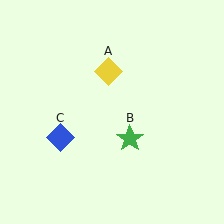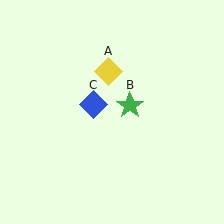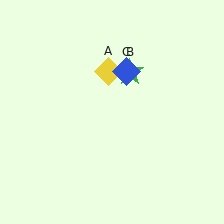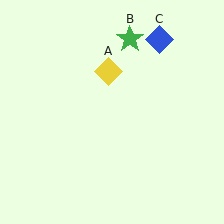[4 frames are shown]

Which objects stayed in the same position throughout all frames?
Yellow diamond (object A) remained stationary.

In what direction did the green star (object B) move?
The green star (object B) moved up.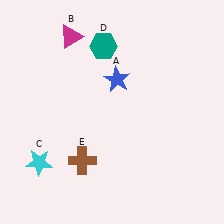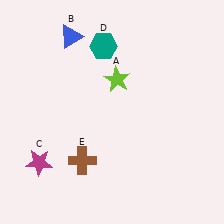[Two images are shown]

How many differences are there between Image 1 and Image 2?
There are 3 differences between the two images.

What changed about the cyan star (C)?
In Image 1, C is cyan. In Image 2, it changed to magenta.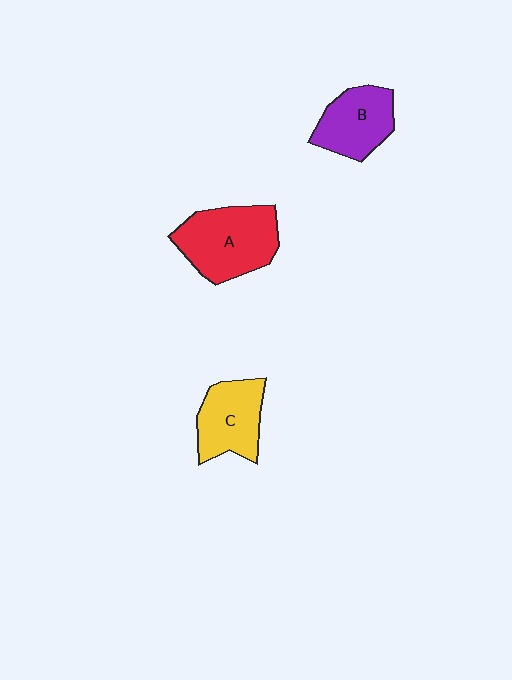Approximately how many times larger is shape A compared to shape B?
Approximately 1.4 times.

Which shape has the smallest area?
Shape B (purple).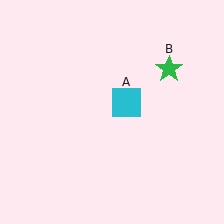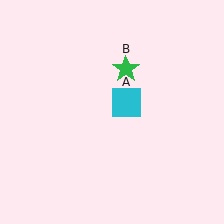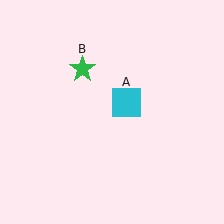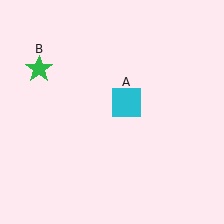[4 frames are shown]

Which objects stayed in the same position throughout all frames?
Cyan square (object A) remained stationary.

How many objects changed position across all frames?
1 object changed position: green star (object B).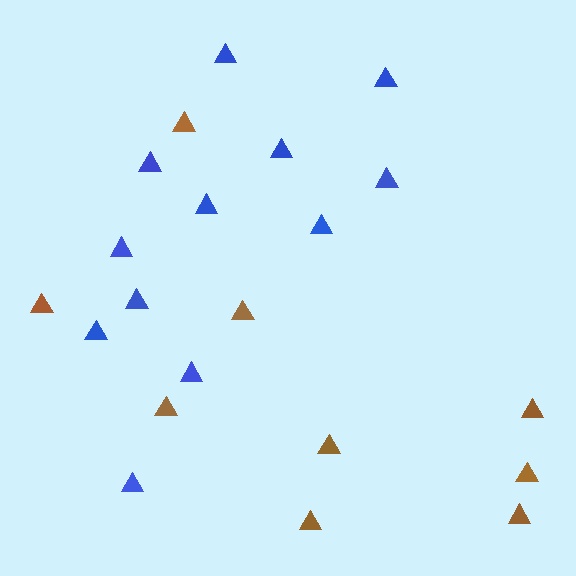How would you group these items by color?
There are 2 groups: one group of brown triangles (9) and one group of blue triangles (12).